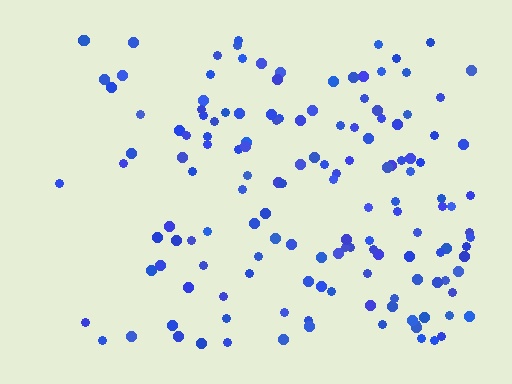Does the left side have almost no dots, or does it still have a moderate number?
Still a moderate number, just noticeably fewer than the right.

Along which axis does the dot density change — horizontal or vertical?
Horizontal.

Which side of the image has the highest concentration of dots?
The right.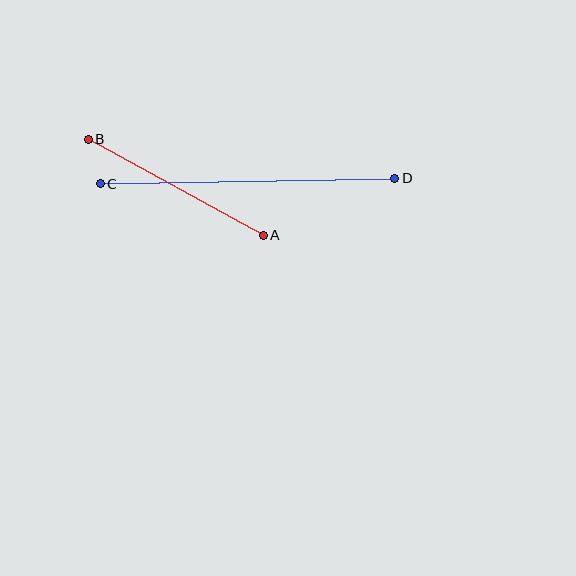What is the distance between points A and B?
The distance is approximately 199 pixels.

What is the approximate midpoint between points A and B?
The midpoint is at approximately (176, 187) pixels.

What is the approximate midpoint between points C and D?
The midpoint is at approximately (248, 181) pixels.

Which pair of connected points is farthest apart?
Points C and D are farthest apart.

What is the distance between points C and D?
The distance is approximately 295 pixels.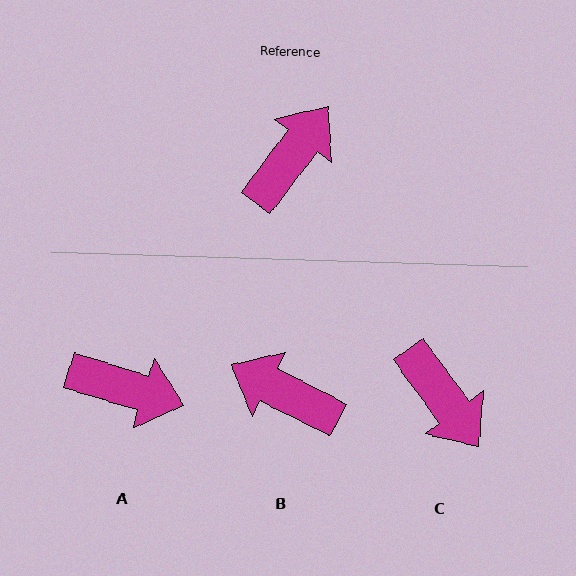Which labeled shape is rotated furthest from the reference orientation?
C, about 107 degrees away.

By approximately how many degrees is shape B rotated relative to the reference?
Approximately 100 degrees counter-clockwise.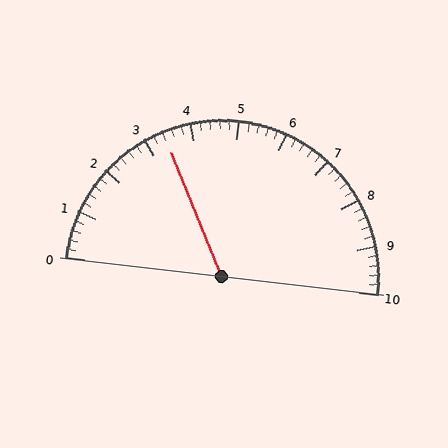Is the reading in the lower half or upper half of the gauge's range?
The reading is in the lower half of the range (0 to 10).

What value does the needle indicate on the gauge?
The needle indicates approximately 3.4.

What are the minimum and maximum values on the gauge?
The gauge ranges from 0 to 10.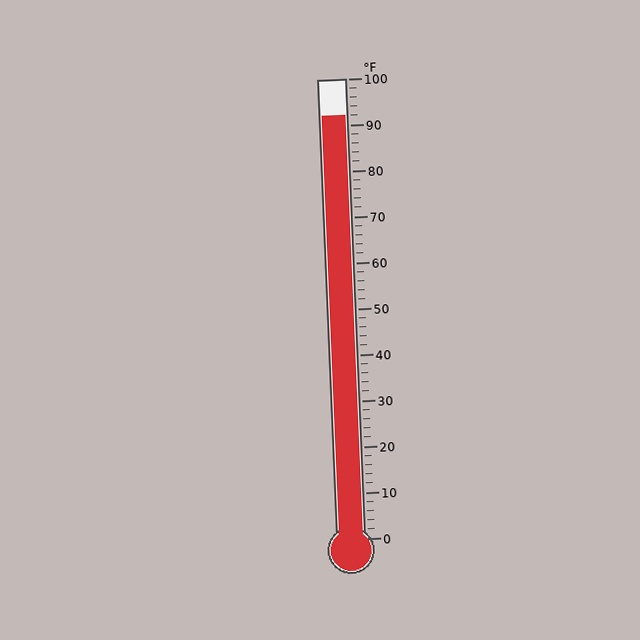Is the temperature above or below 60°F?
The temperature is above 60°F.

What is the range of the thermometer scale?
The thermometer scale ranges from 0°F to 100°F.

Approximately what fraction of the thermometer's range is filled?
The thermometer is filled to approximately 90% of its range.